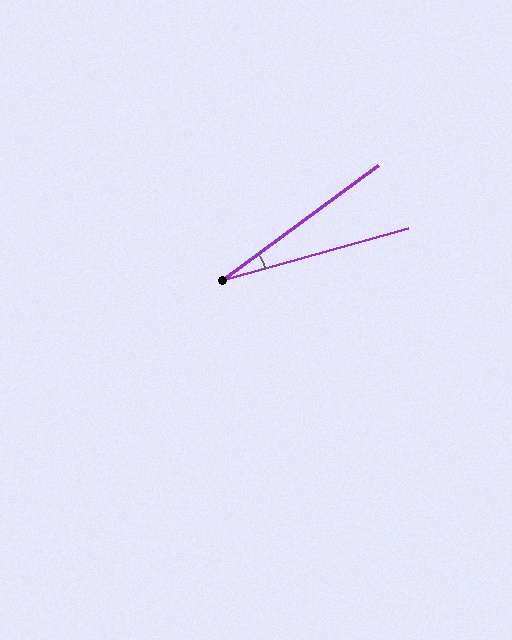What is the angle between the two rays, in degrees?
Approximately 21 degrees.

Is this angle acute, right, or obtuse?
It is acute.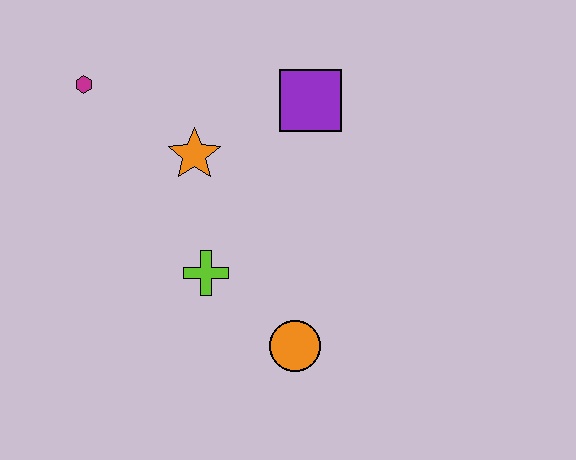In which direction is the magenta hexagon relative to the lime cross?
The magenta hexagon is above the lime cross.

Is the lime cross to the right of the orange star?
Yes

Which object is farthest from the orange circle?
The magenta hexagon is farthest from the orange circle.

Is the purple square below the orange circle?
No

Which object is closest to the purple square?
The orange star is closest to the purple square.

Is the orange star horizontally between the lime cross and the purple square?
No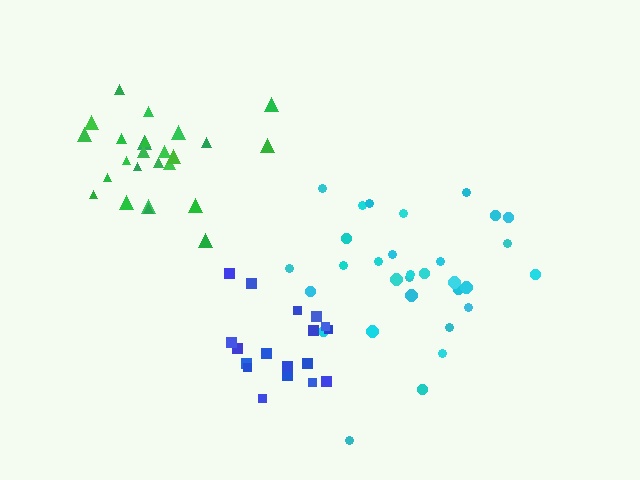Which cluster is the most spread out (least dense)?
Blue.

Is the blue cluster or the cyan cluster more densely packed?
Cyan.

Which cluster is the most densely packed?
Green.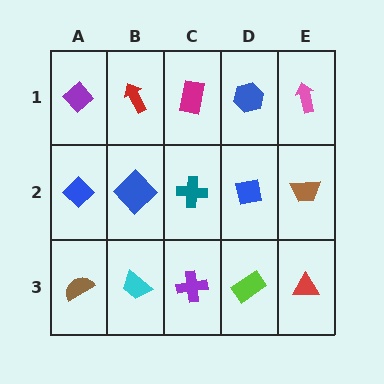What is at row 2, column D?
A blue square.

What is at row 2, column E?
A brown trapezoid.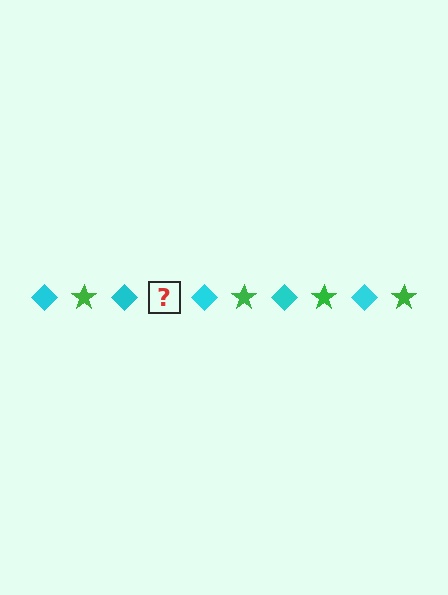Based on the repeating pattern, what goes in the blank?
The blank should be a green star.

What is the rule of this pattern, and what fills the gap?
The rule is that the pattern alternates between cyan diamond and green star. The gap should be filled with a green star.